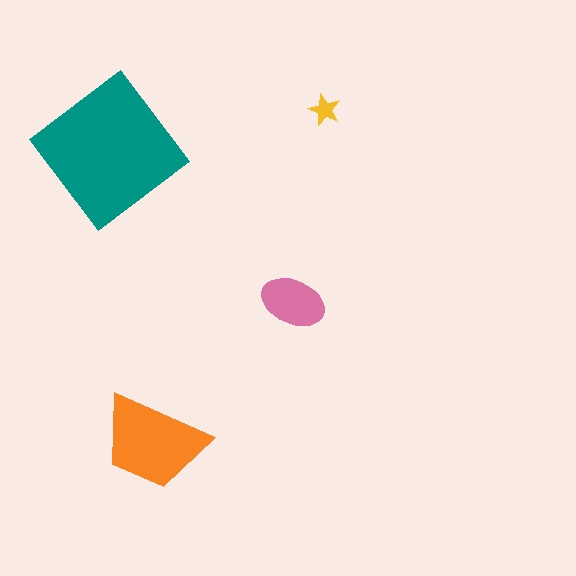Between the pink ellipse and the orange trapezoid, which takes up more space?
The orange trapezoid.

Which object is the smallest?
The yellow star.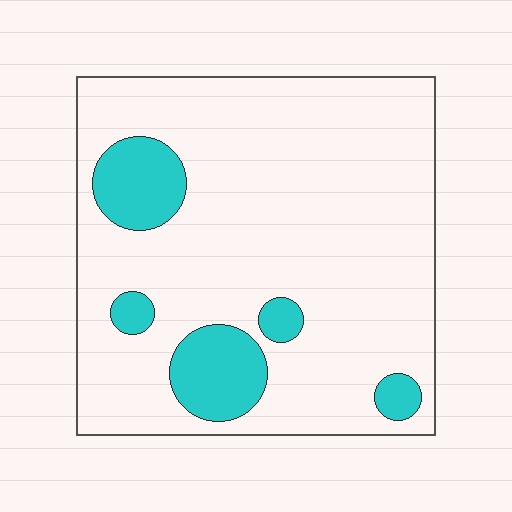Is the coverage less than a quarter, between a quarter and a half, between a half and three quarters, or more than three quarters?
Less than a quarter.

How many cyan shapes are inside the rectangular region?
5.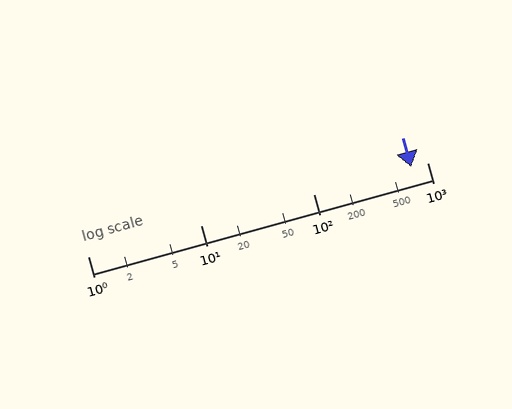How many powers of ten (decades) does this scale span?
The scale spans 3 decades, from 1 to 1000.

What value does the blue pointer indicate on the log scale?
The pointer indicates approximately 730.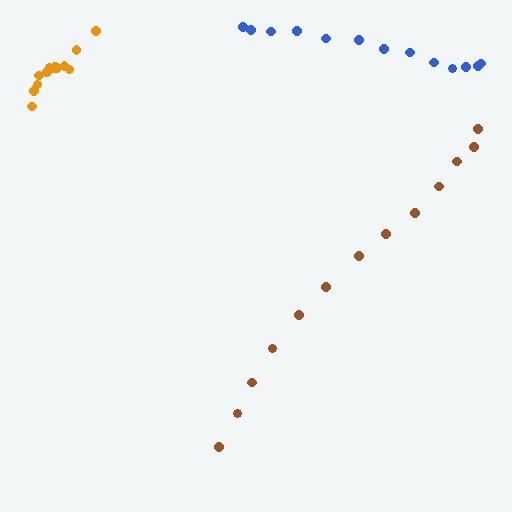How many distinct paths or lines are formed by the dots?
There are 3 distinct paths.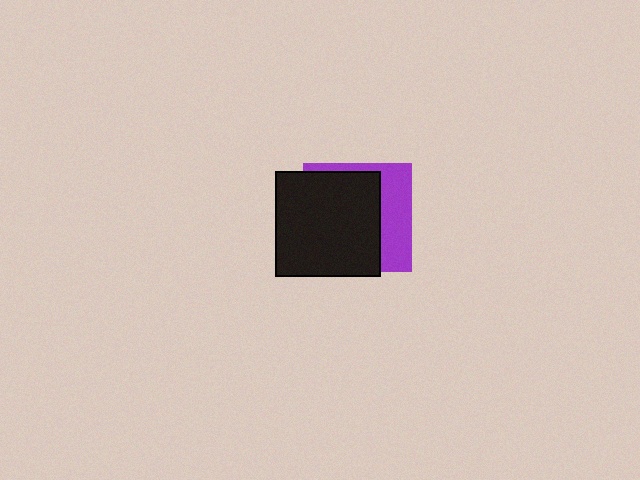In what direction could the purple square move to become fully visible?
The purple square could move right. That would shift it out from behind the black square entirely.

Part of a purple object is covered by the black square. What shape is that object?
It is a square.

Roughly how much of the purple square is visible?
A small part of it is visible (roughly 33%).